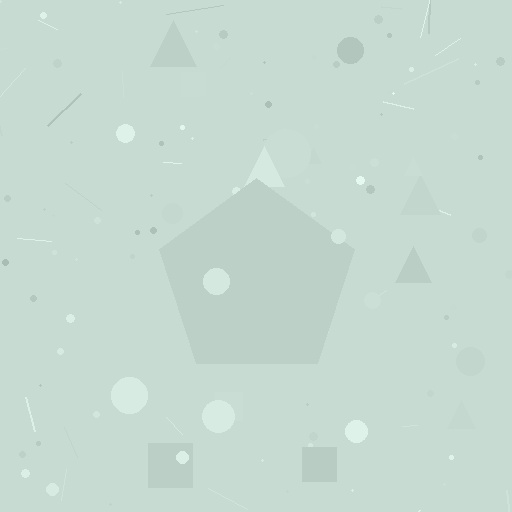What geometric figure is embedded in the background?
A pentagon is embedded in the background.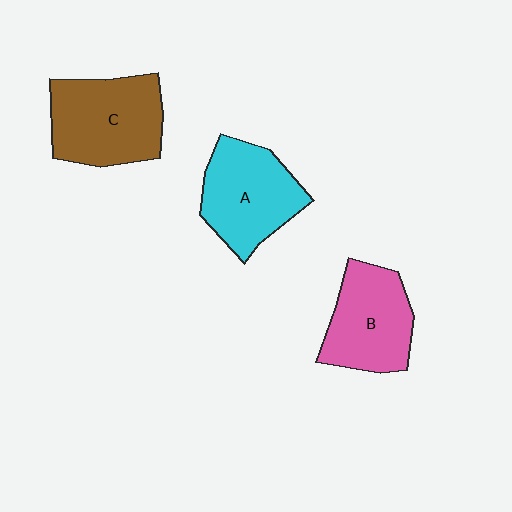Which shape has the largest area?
Shape C (brown).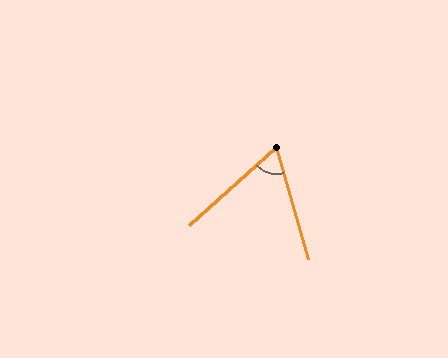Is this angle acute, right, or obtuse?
It is acute.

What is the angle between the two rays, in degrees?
Approximately 64 degrees.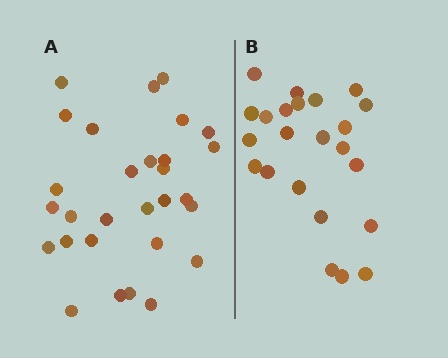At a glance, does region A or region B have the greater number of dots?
Region A (the left region) has more dots.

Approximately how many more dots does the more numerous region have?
Region A has about 6 more dots than region B.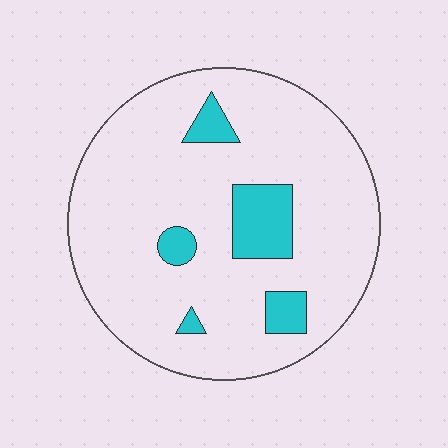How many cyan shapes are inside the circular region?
5.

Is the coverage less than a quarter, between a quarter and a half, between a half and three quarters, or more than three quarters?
Less than a quarter.